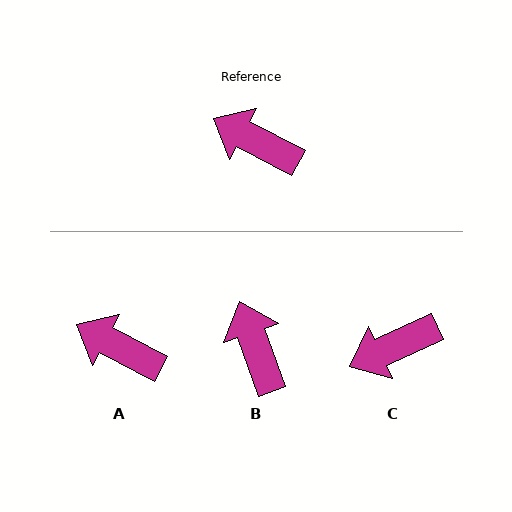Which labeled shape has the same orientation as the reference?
A.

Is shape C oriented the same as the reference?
No, it is off by about 52 degrees.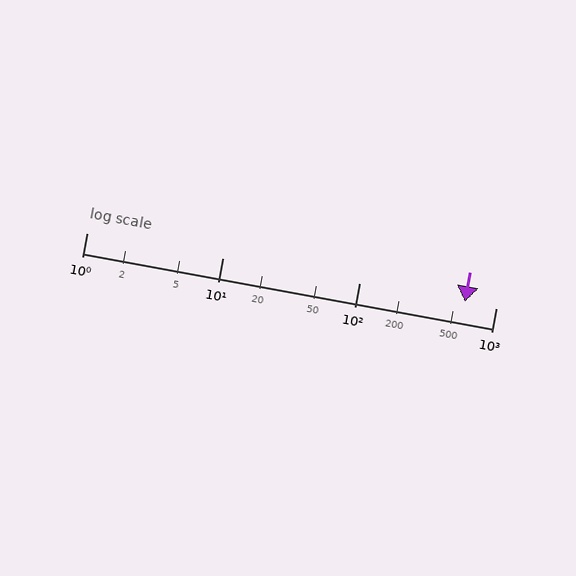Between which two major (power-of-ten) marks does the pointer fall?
The pointer is between 100 and 1000.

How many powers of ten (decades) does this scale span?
The scale spans 3 decades, from 1 to 1000.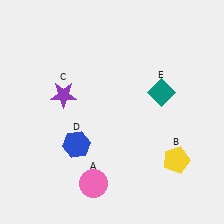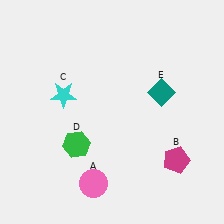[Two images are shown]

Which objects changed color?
B changed from yellow to magenta. C changed from purple to cyan. D changed from blue to green.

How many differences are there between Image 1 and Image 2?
There are 3 differences between the two images.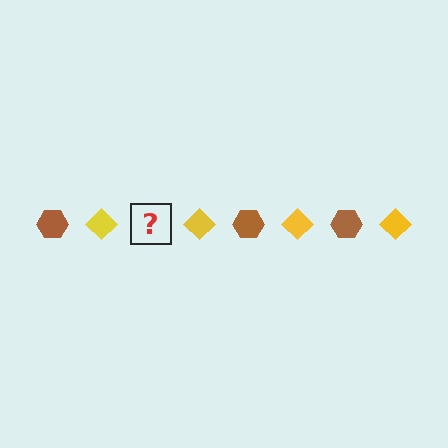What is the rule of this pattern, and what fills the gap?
The rule is that the pattern alternates between brown hexagon and yellow diamond. The gap should be filled with a brown hexagon.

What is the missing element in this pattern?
The missing element is a brown hexagon.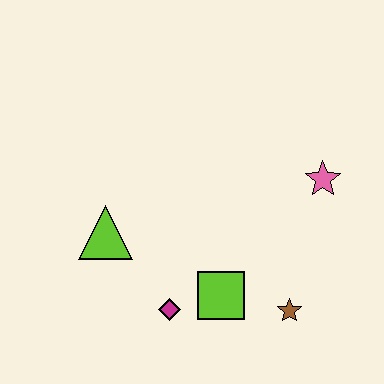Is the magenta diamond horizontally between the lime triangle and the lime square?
Yes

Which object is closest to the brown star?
The lime square is closest to the brown star.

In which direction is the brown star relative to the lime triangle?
The brown star is to the right of the lime triangle.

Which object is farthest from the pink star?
The lime triangle is farthest from the pink star.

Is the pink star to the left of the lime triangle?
No